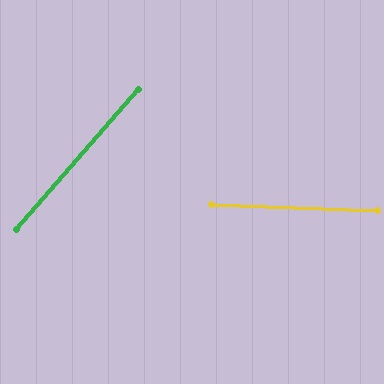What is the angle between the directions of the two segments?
Approximately 51 degrees.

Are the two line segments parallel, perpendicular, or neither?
Neither parallel nor perpendicular — they differ by about 51°.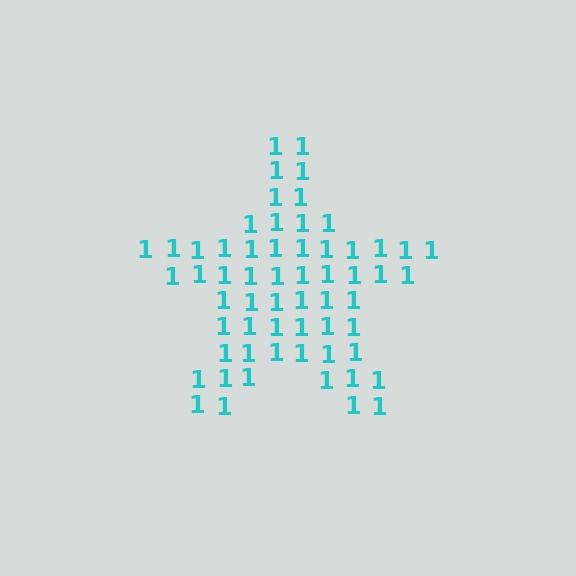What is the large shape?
The large shape is a star.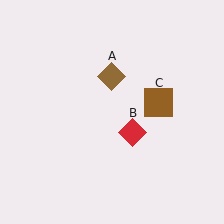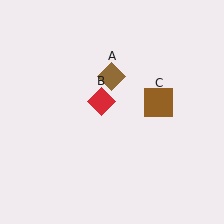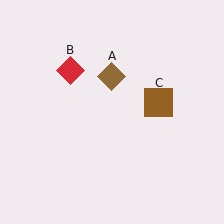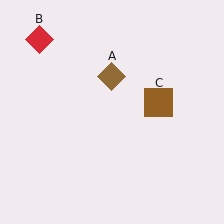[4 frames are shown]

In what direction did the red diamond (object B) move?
The red diamond (object B) moved up and to the left.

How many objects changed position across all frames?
1 object changed position: red diamond (object B).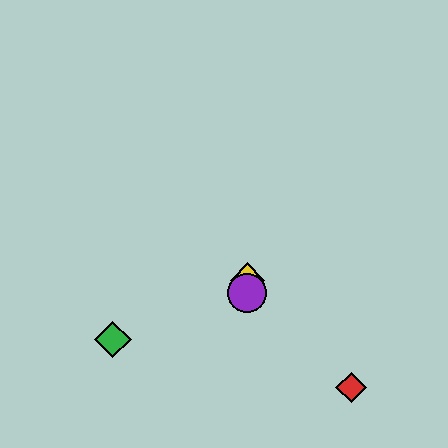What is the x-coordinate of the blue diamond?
The blue diamond is at x≈247.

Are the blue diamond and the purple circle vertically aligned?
Yes, both are at x≈247.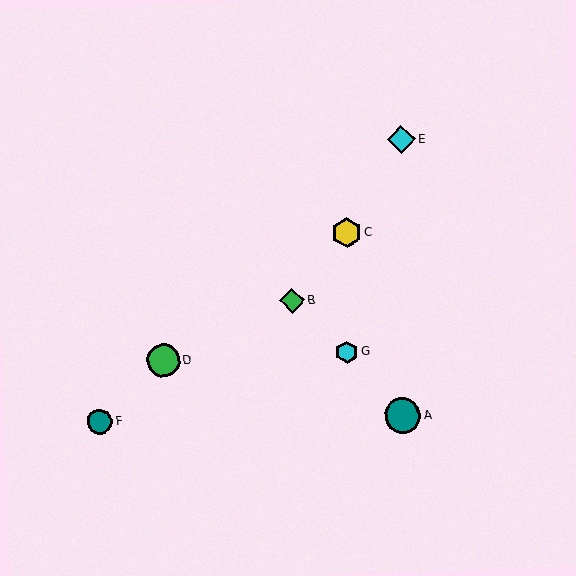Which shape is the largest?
The teal circle (labeled A) is the largest.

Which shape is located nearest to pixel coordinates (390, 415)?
The teal circle (labeled A) at (403, 416) is nearest to that location.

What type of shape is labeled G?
Shape G is a cyan hexagon.